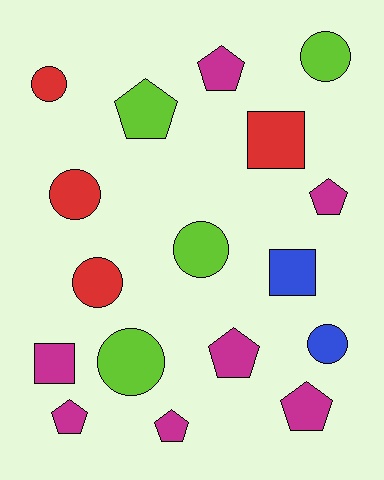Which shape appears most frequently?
Pentagon, with 7 objects.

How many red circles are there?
There are 3 red circles.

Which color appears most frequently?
Magenta, with 7 objects.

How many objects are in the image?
There are 17 objects.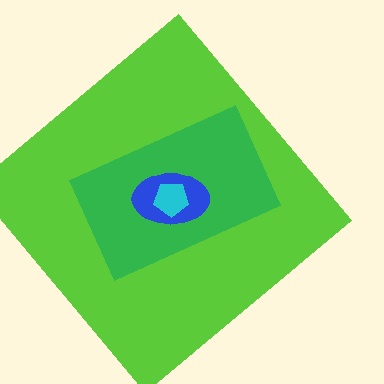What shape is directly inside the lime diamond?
The green rectangle.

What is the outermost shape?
The lime diamond.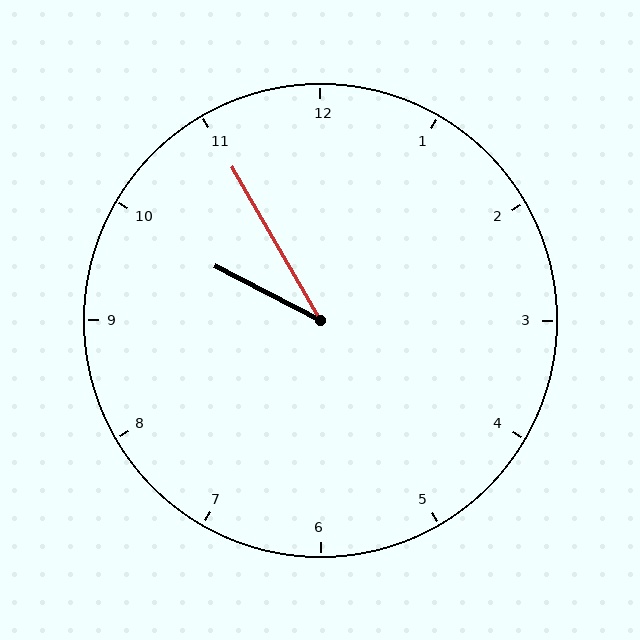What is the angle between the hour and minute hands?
Approximately 32 degrees.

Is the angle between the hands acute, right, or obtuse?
It is acute.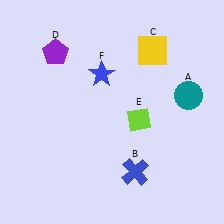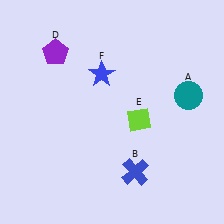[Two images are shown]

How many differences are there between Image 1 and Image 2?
There is 1 difference between the two images.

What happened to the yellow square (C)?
The yellow square (C) was removed in Image 2. It was in the top-right area of Image 1.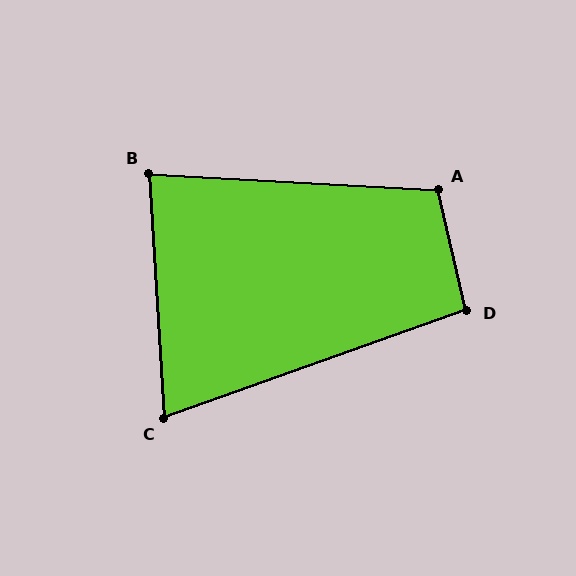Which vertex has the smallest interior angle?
C, at approximately 74 degrees.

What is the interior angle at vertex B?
Approximately 83 degrees (acute).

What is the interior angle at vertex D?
Approximately 97 degrees (obtuse).